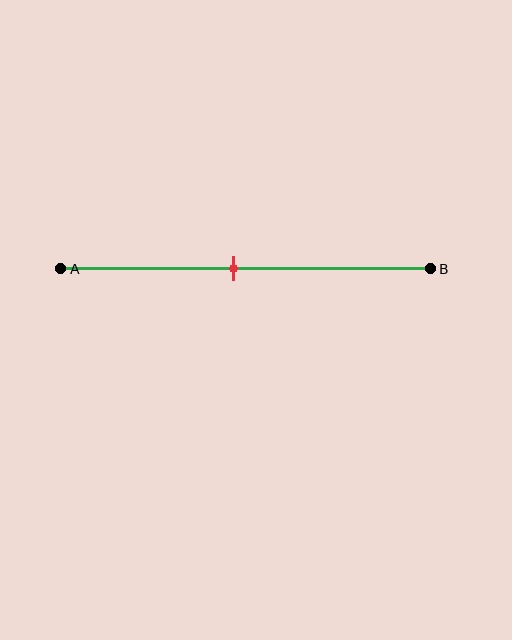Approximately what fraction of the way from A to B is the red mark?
The red mark is approximately 45% of the way from A to B.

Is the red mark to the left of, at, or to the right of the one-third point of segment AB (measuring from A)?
The red mark is to the right of the one-third point of segment AB.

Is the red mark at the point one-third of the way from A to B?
No, the mark is at about 45% from A, not at the 33% one-third point.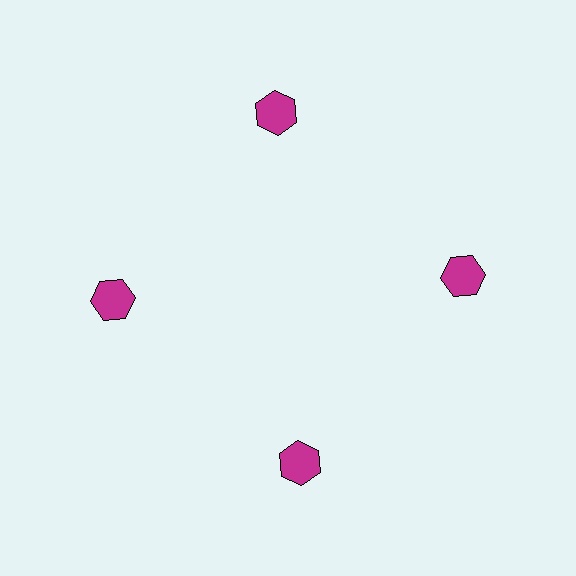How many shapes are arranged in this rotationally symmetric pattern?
There are 4 shapes, arranged in 4 groups of 1.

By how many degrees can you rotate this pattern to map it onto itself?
The pattern maps onto itself every 90 degrees of rotation.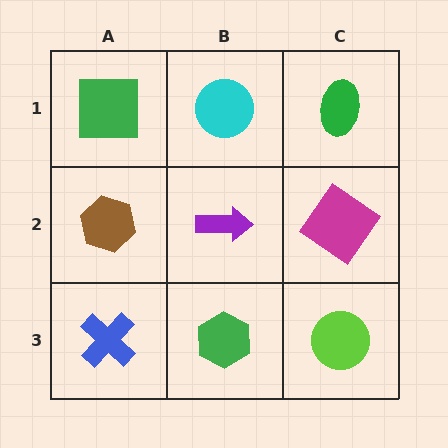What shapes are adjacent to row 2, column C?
A green ellipse (row 1, column C), a lime circle (row 3, column C), a purple arrow (row 2, column B).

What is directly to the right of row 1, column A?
A cyan circle.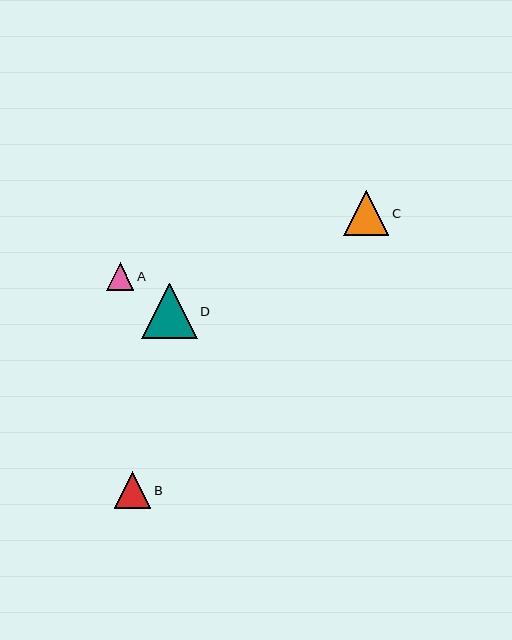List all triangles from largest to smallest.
From largest to smallest: D, C, B, A.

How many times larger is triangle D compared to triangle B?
Triangle D is approximately 1.5 times the size of triangle B.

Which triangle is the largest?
Triangle D is the largest with a size of approximately 56 pixels.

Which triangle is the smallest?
Triangle A is the smallest with a size of approximately 27 pixels.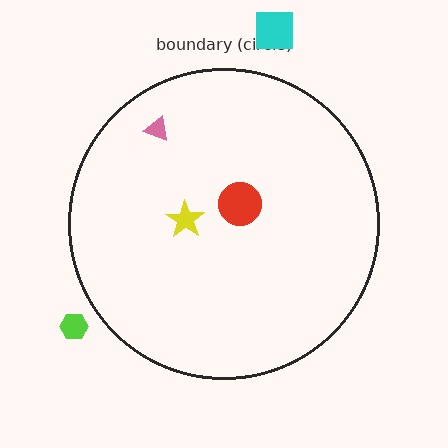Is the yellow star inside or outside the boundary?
Inside.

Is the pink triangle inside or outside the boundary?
Inside.